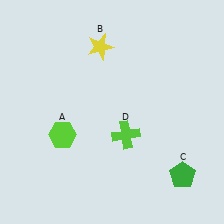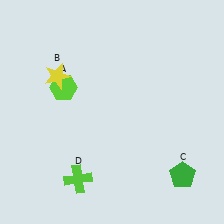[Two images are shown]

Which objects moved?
The objects that moved are: the lime hexagon (A), the yellow star (B), the lime cross (D).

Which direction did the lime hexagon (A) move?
The lime hexagon (A) moved up.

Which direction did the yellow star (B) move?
The yellow star (B) moved left.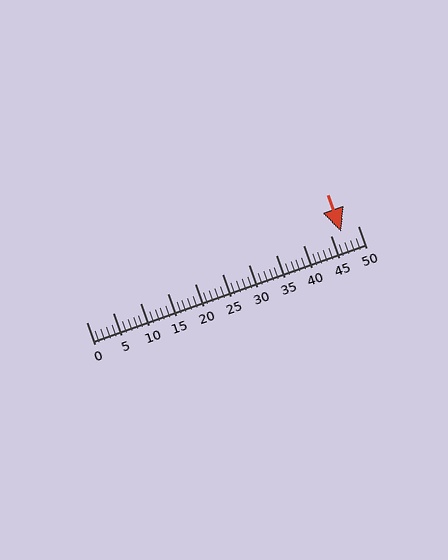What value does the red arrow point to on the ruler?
The red arrow points to approximately 47.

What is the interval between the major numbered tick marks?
The major tick marks are spaced 5 units apart.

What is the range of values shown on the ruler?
The ruler shows values from 0 to 50.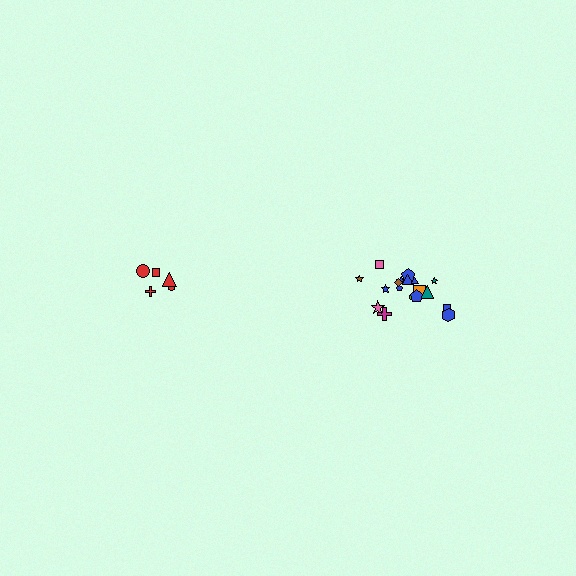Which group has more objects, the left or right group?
The right group.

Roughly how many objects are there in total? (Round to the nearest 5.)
Roughly 25 objects in total.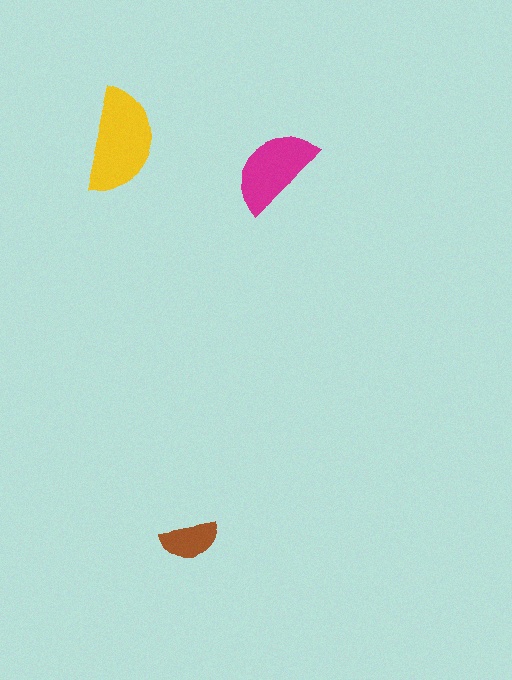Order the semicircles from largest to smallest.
the yellow one, the magenta one, the brown one.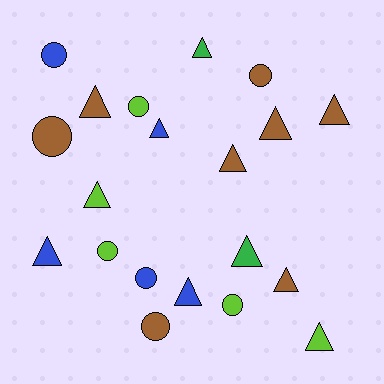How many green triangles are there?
There are 2 green triangles.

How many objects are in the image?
There are 20 objects.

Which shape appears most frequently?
Triangle, with 12 objects.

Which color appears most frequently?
Brown, with 8 objects.